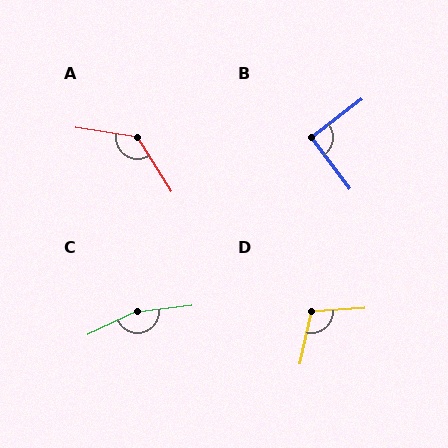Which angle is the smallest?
B, at approximately 91 degrees.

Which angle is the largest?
C, at approximately 162 degrees.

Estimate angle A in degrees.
Approximately 131 degrees.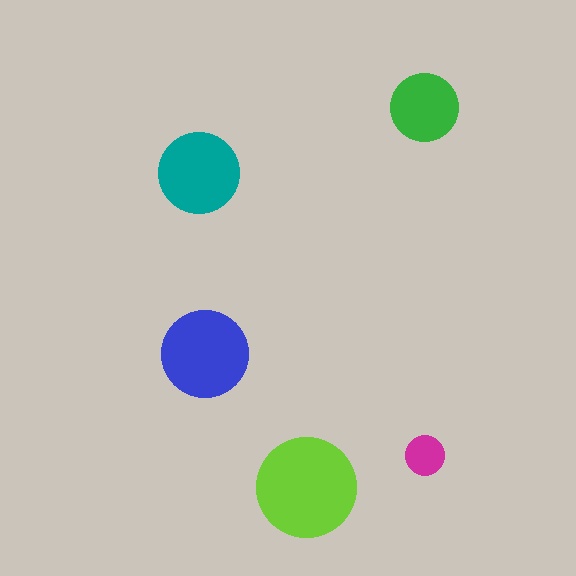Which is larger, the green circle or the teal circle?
The teal one.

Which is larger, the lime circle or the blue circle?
The lime one.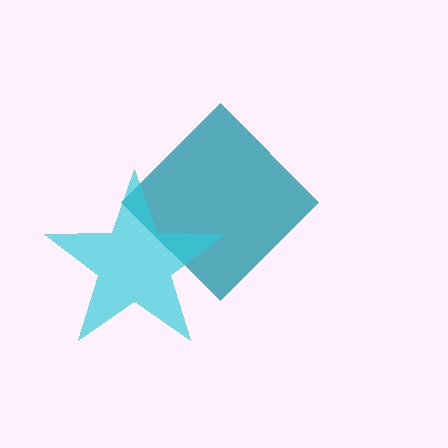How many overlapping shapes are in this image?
There are 2 overlapping shapes in the image.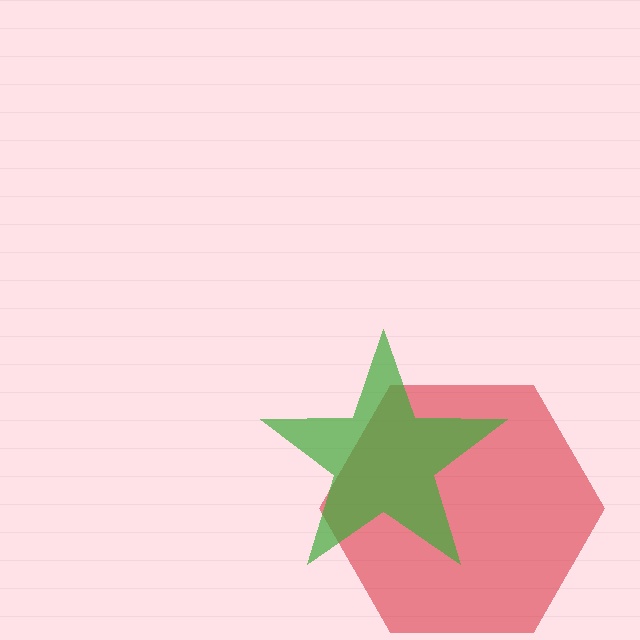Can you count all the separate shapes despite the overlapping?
Yes, there are 2 separate shapes.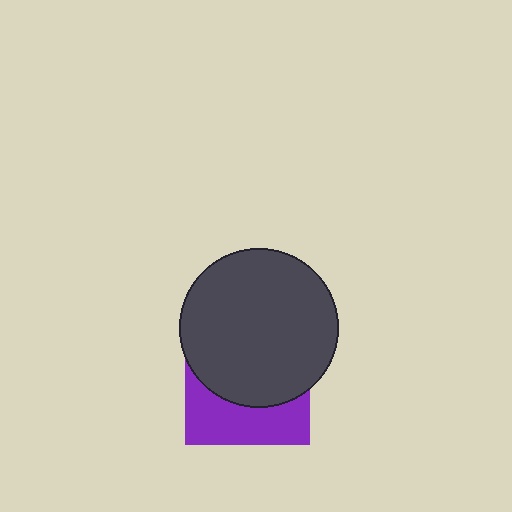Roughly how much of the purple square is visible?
A small part of it is visible (roughly 38%).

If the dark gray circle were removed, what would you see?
You would see the complete purple square.